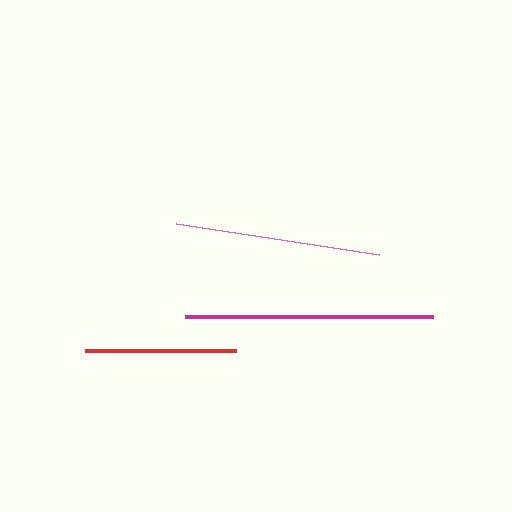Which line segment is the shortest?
The red line is the shortest at approximately 152 pixels.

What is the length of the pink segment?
The pink segment is approximately 205 pixels long.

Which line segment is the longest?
The magenta line is the longest at approximately 248 pixels.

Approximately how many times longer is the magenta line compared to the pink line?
The magenta line is approximately 1.2 times the length of the pink line.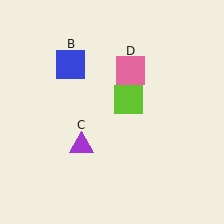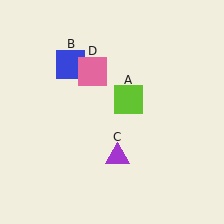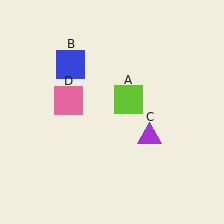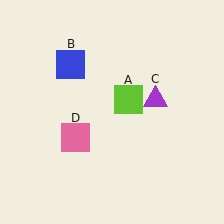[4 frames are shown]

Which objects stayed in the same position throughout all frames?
Lime square (object A) and blue square (object B) remained stationary.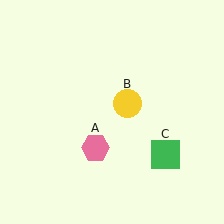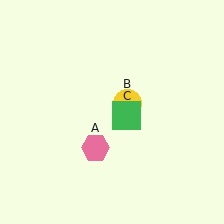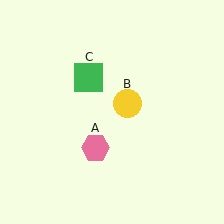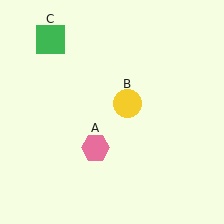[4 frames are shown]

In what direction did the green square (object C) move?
The green square (object C) moved up and to the left.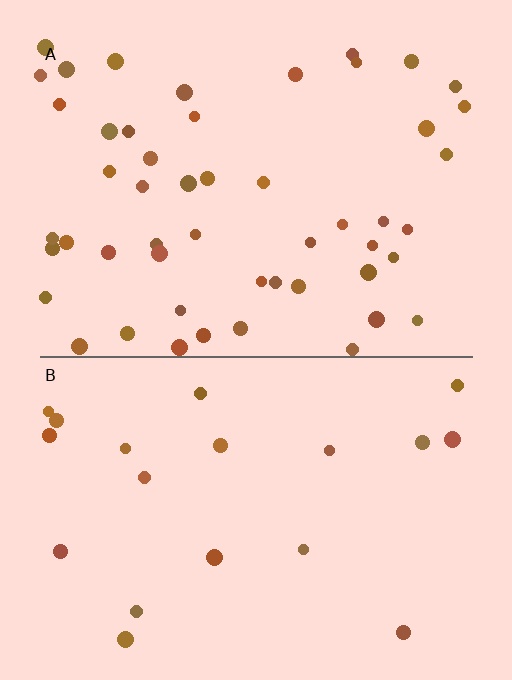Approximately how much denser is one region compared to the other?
Approximately 2.6× — region A over region B.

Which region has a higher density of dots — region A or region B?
A (the top).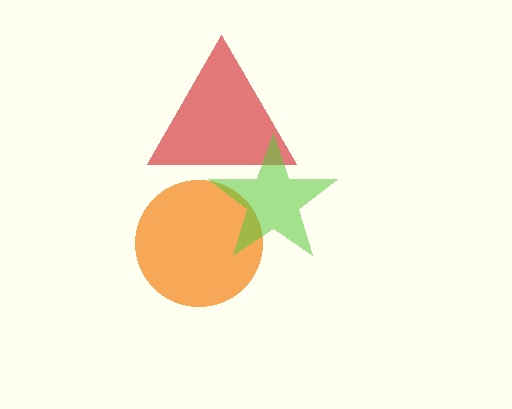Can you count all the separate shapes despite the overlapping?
Yes, there are 3 separate shapes.